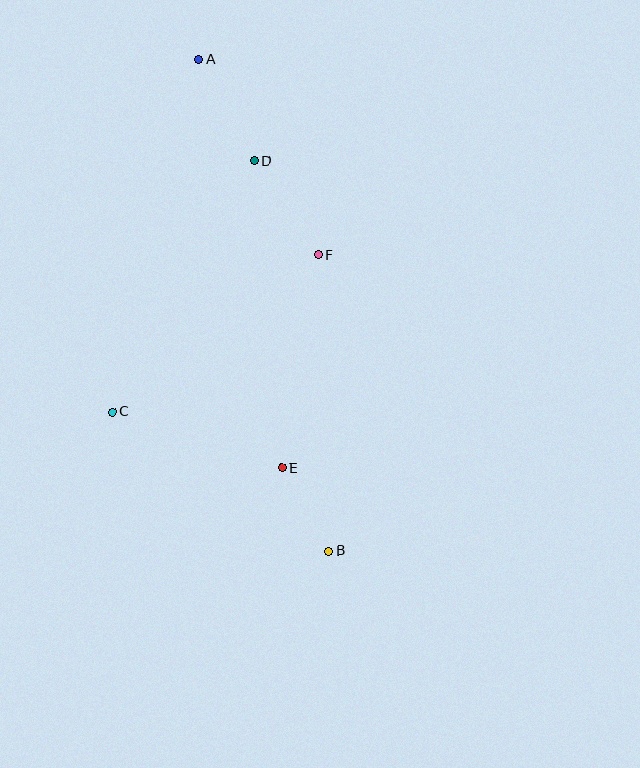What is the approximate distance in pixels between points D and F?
The distance between D and F is approximately 114 pixels.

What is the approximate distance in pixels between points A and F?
The distance between A and F is approximately 229 pixels.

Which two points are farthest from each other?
Points A and B are farthest from each other.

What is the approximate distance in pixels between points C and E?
The distance between C and E is approximately 179 pixels.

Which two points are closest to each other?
Points B and E are closest to each other.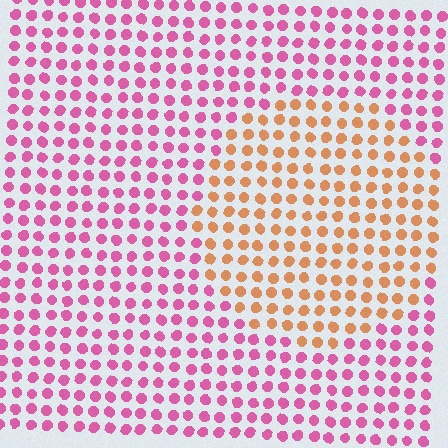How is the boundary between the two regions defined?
The boundary is defined purely by a slight shift in hue (about 59 degrees). Spacing, size, and orientation are identical on both sides.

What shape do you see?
I see a circle.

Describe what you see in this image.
The image is filled with small pink elements in a uniform arrangement. A circle-shaped region is visible where the elements are tinted to a slightly different hue, forming a subtle color boundary.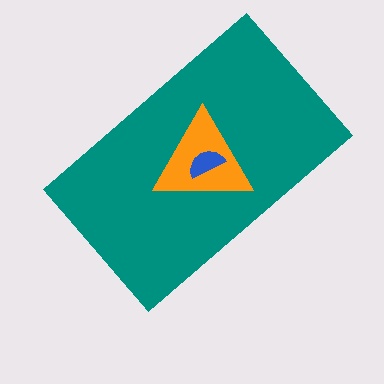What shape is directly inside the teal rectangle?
The orange triangle.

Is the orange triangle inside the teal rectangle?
Yes.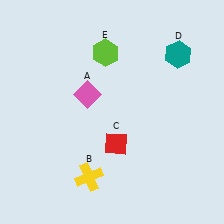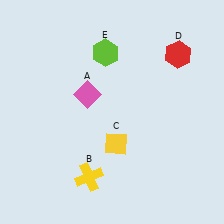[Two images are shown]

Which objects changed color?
C changed from red to yellow. D changed from teal to red.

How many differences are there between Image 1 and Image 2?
There are 2 differences between the two images.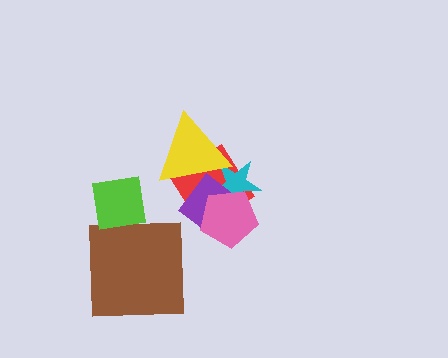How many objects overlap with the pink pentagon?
3 objects overlap with the pink pentagon.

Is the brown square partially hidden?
Yes, it is partially covered by another shape.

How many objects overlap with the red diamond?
4 objects overlap with the red diamond.